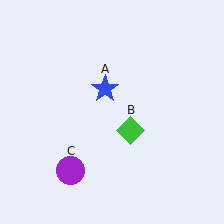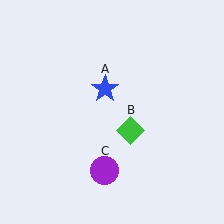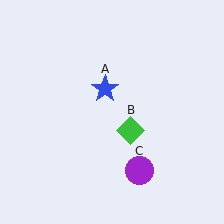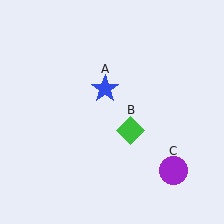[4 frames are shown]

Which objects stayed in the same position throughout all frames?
Blue star (object A) and green diamond (object B) remained stationary.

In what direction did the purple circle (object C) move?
The purple circle (object C) moved right.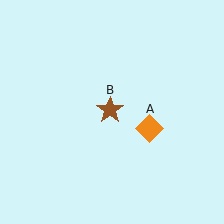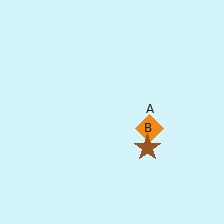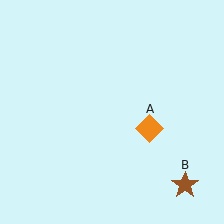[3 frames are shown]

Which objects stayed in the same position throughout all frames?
Orange diamond (object A) remained stationary.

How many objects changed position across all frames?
1 object changed position: brown star (object B).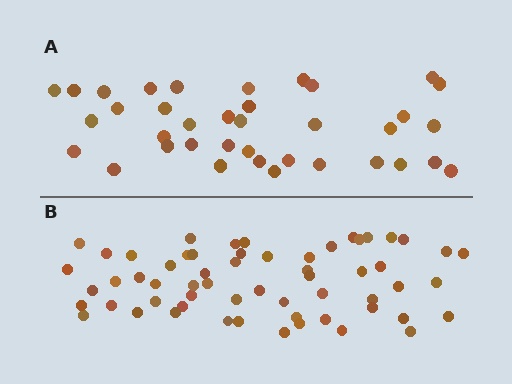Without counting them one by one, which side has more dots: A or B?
Region B (the bottom region) has more dots.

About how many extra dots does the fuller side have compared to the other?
Region B has approximately 20 more dots than region A.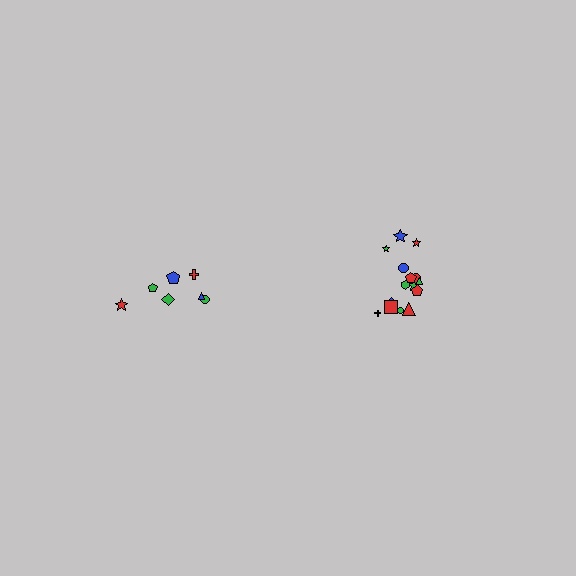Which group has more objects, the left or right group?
The right group.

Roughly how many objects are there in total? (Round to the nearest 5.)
Roughly 20 objects in total.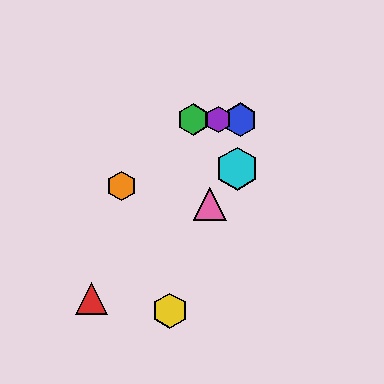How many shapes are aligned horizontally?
3 shapes (the blue hexagon, the green hexagon, the purple hexagon) are aligned horizontally.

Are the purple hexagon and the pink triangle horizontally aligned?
No, the purple hexagon is at y≈120 and the pink triangle is at y≈204.